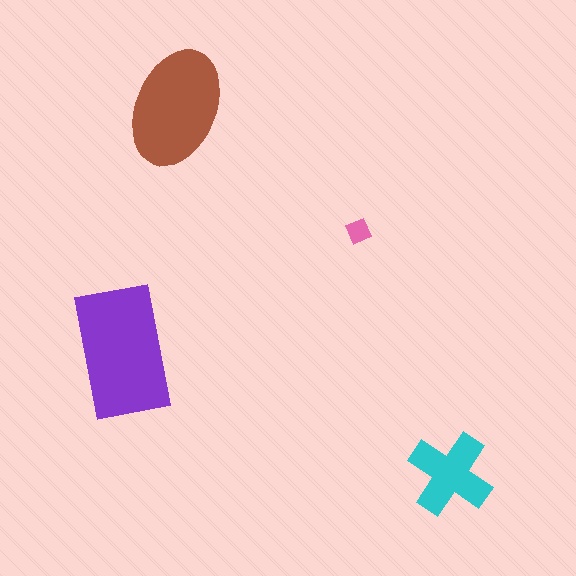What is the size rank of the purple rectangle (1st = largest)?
1st.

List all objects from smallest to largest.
The pink diamond, the cyan cross, the brown ellipse, the purple rectangle.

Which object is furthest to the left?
The purple rectangle is leftmost.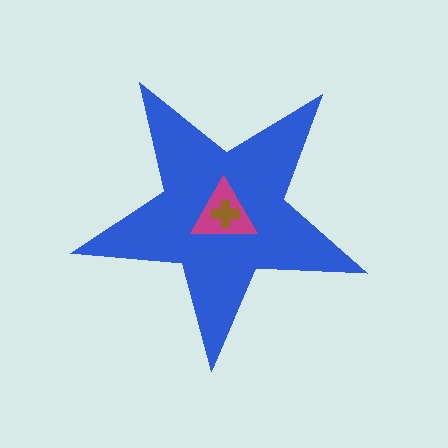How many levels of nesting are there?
3.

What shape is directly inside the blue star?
The magenta triangle.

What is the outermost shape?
The blue star.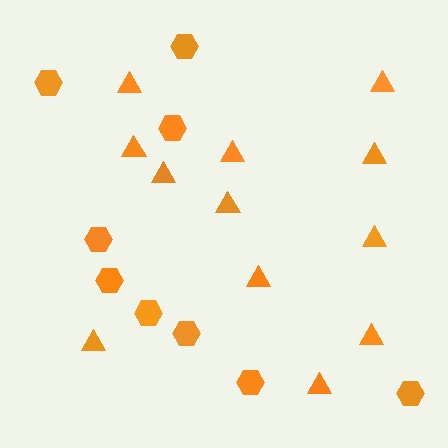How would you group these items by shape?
There are 2 groups: one group of triangles (12) and one group of hexagons (9).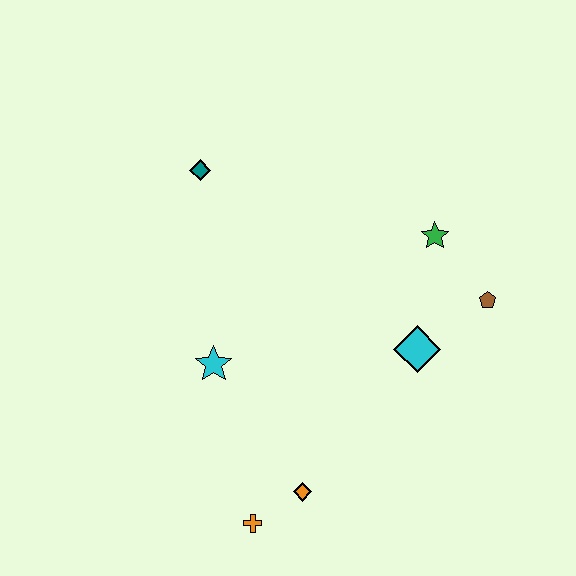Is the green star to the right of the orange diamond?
Yes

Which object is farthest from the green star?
The orange cross is farthest from the green star.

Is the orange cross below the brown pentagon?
Yes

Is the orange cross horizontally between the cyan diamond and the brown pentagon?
No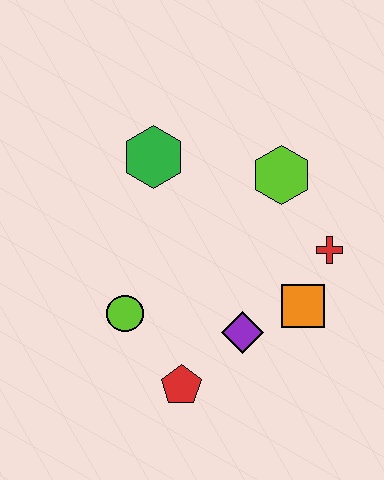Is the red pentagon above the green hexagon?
No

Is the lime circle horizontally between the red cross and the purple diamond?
No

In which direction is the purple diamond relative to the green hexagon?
The purple diamond is below the green hexagon.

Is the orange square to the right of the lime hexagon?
Yes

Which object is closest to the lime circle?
The red pentagon is closest to the lime circle.